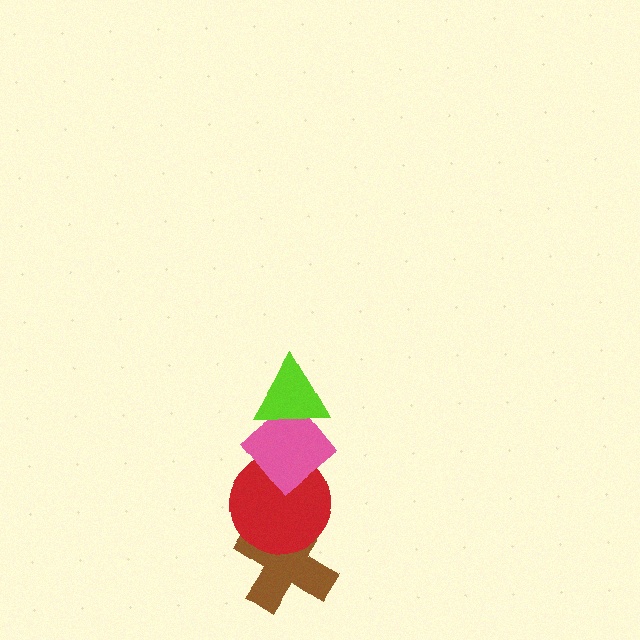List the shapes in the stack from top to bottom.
From top to bottom: the lime triangle, the pink diamond, the red circle, the brown cross.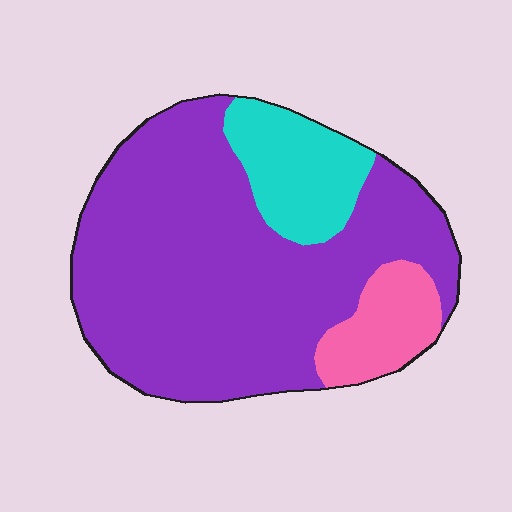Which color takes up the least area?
Pink, at roughly 10%.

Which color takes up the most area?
Purple, at roughly 75%.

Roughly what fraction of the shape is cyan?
Cyan covers roughly 15% of the shape.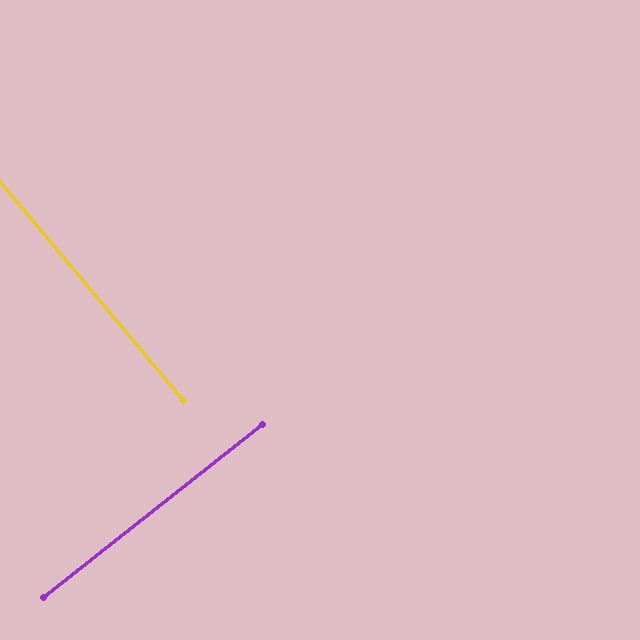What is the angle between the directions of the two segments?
Approximately 88 degrees.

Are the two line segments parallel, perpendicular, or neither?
Perpendicular — they meet at approximately 88°.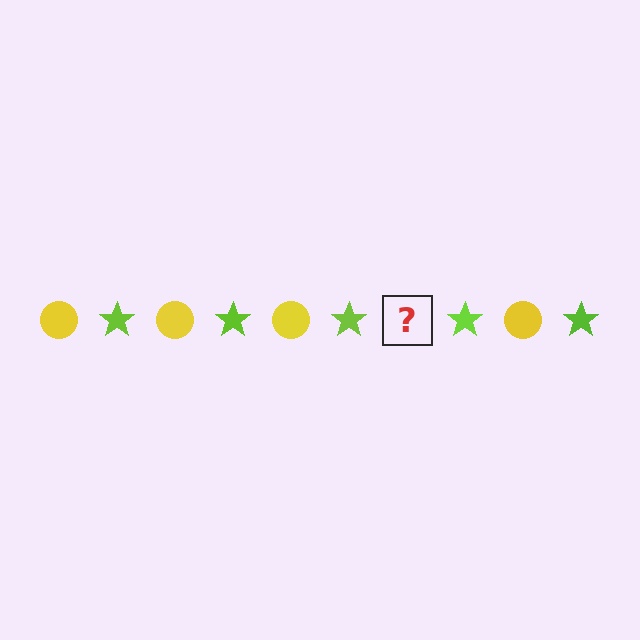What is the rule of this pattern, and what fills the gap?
The rule is that the pattern alternates between yellow circle and lime star. The gap should be filled with a yellow circle.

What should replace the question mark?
The question mark should be replaced with a yellow circle.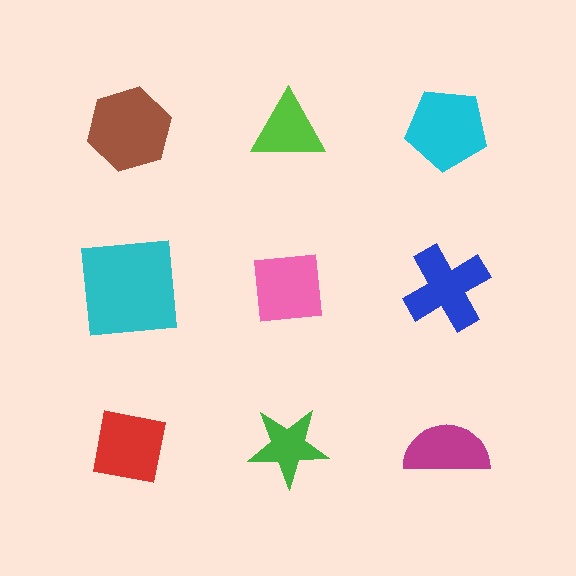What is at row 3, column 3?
A magenta semicircle.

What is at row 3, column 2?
A green star.